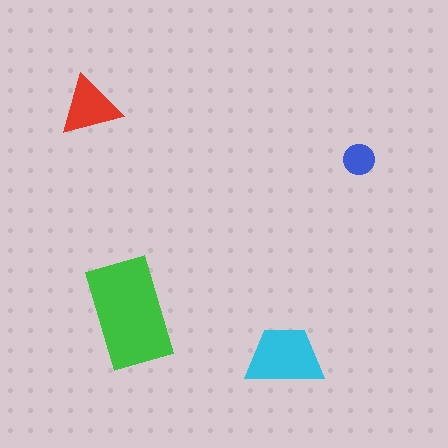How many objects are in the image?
There are 4 objects in the image.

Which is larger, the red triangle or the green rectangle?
The green rectangle.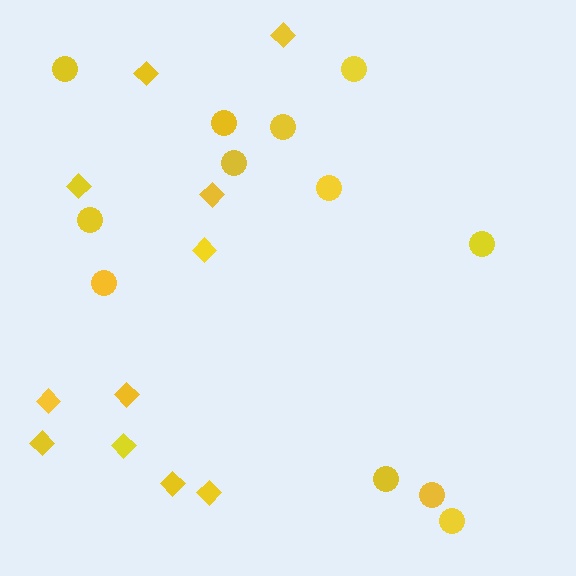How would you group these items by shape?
There are 2 groups: one group of diamonds (11) and one group of circles (12).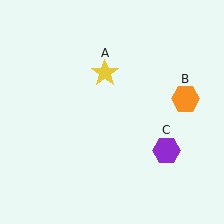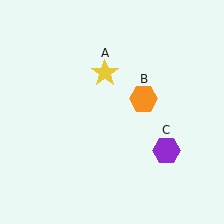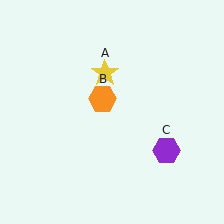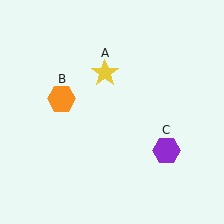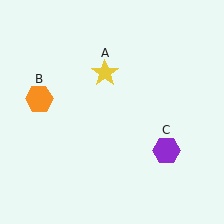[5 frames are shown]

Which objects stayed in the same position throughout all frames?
Yellow star (object A) and purple hexagon (object C) remained stationary.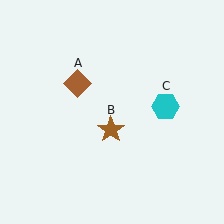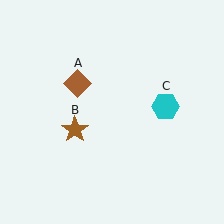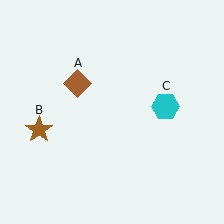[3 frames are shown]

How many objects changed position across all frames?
1 object changed position: brown star (object B).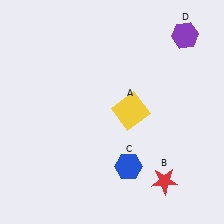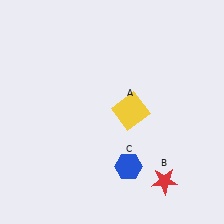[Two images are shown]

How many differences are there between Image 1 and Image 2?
There is 1 difference between the two images.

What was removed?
The purple hexagon (D) was removed in Image 2.